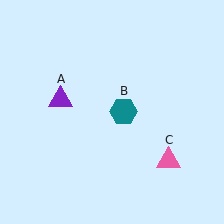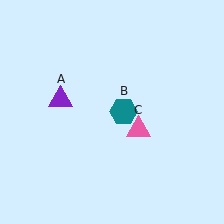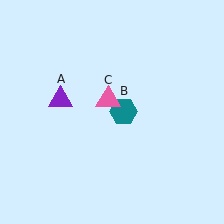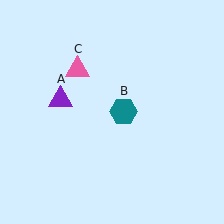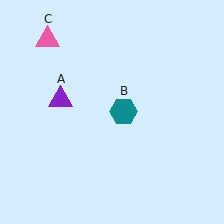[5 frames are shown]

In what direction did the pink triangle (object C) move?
The pink triangle (object C) moved up and to the left.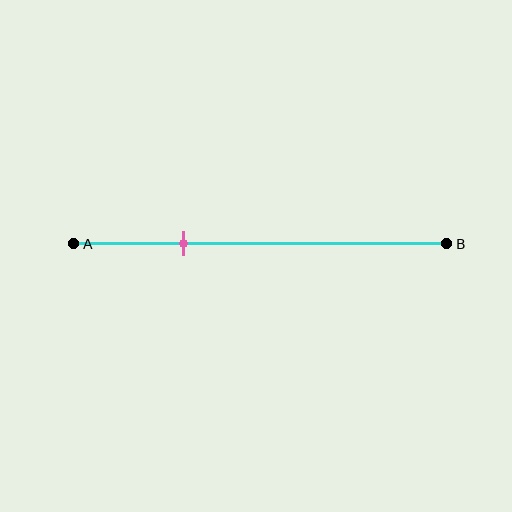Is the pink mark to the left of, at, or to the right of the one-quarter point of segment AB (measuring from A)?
The pink mark is to the right of the one-quarter point of segment AB.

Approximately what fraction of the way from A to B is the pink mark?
The pink mark is approximately 30% of the way from A to B.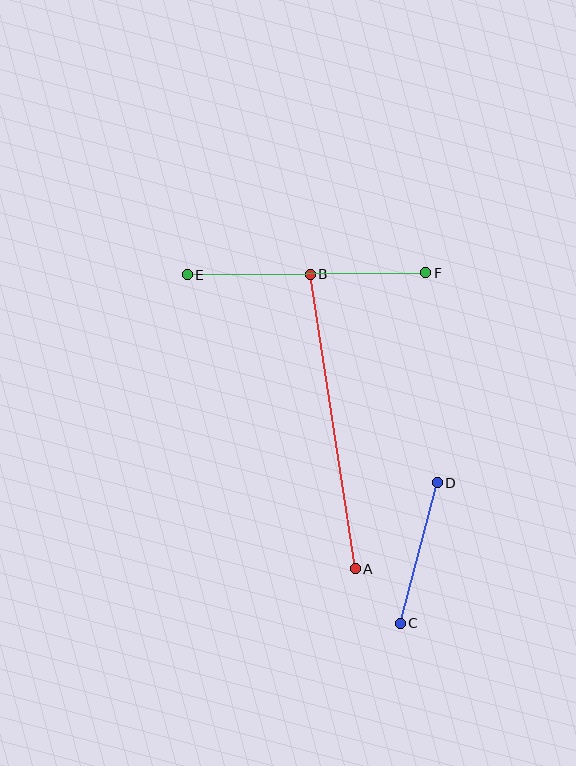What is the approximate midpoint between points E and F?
The midpoint is at approximately (306, 274) pixels.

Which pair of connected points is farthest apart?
Points A and B are farthest apart.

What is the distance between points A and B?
The distance is approximately 298 pixels.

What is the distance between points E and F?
The distance is approximately 239 pixels.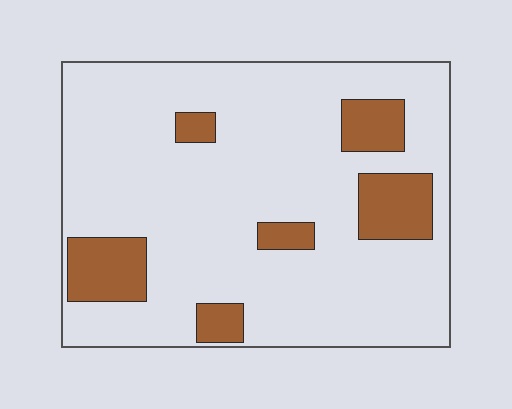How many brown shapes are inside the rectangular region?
6.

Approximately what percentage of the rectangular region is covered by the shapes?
Approximately 15%.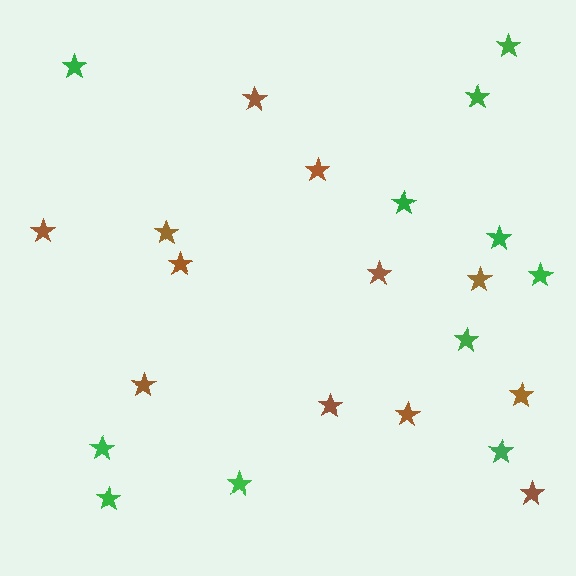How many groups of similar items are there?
There are 2 groups: one group of green stars (11) and one group of brown stars (12).